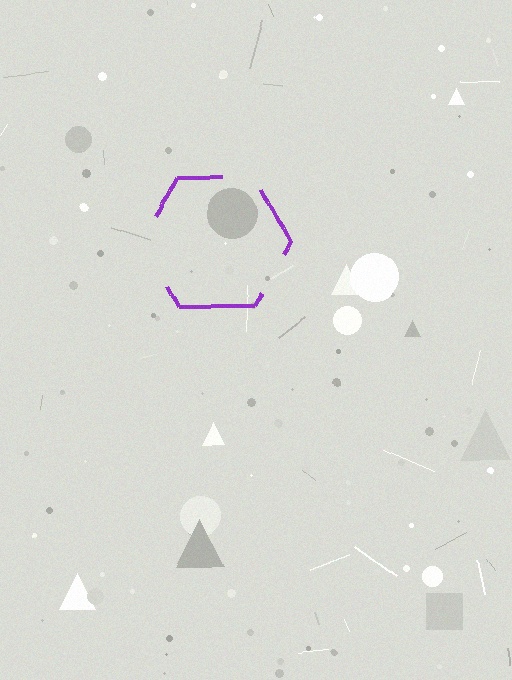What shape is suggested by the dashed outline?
The dashed outline suggests a hexagon.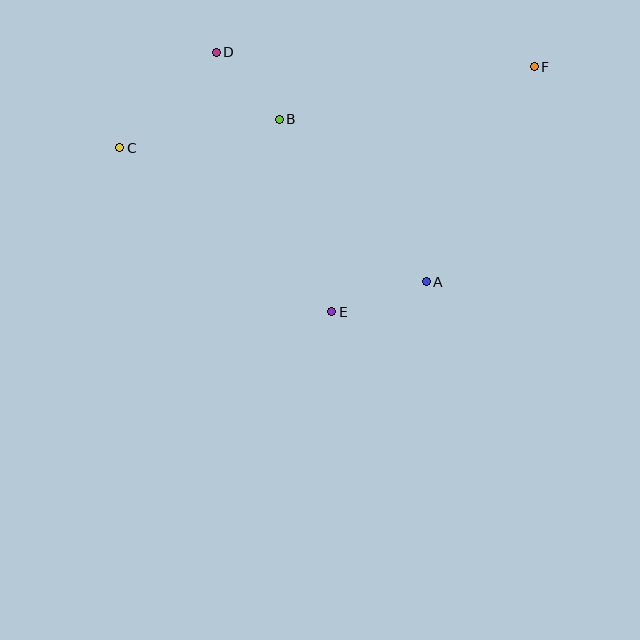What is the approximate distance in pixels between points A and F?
The distance between A and F is approximately 241 pixels.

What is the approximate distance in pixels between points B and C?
The distance between B and C is approximately 162 pixels.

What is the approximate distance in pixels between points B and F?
The distance between B and F is approximately 261 pixels.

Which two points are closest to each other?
Points B and D are closest to each other.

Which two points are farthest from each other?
Points C and F are farthest from each other.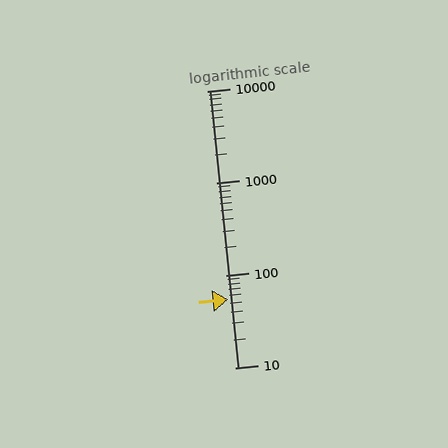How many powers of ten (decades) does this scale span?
The scale spans 3 decades, from 10 to 10000.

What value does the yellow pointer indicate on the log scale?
The pointer indicates approximately 55.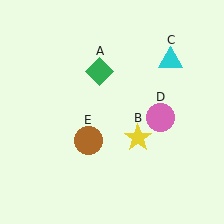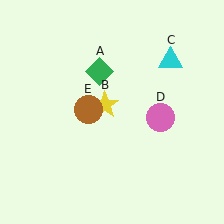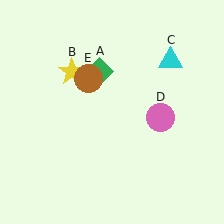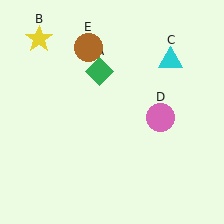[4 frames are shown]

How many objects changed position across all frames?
2 objects changed position: yellow star (object B), brown circle (object E).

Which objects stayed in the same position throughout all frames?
Green diamond (object A) and cyan triangle (object C) and pink circle (object D) remained stationary.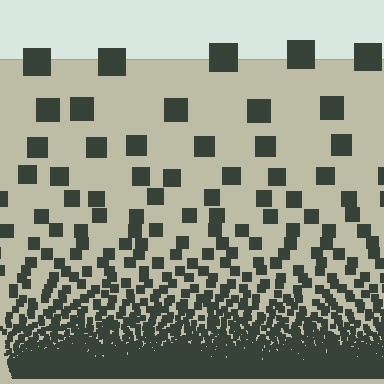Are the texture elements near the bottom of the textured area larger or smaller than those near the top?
Smaller. The gradient is inverted — elements near the bottom are smaller and denser.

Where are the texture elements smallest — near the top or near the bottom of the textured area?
Near the bottom.